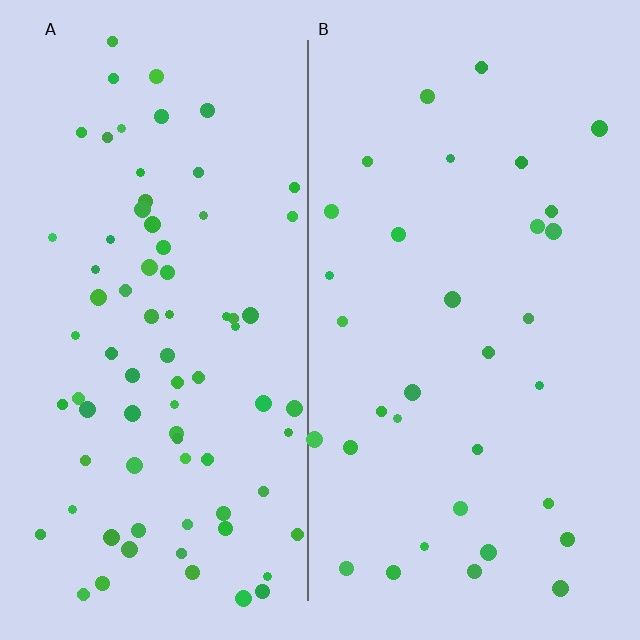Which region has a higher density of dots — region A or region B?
A (the left).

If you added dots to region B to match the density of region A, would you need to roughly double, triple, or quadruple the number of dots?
Approximately double.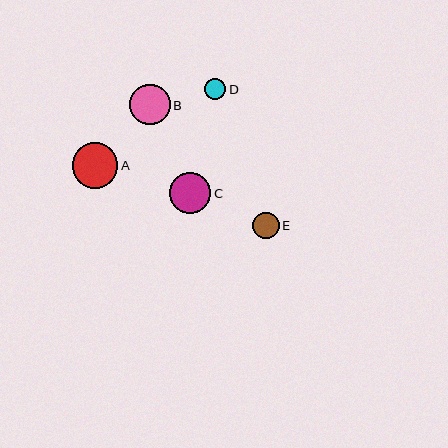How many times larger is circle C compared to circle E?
Circle C is approximately 1.6 times the size of circle E.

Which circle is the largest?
Circle A is the largest with a size of approximately 45 pixels.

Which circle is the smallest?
Circle D is the smallest with a size of approximately 21 pixels.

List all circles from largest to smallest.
From largest to smallest: A, C, B, E, D.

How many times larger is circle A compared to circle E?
Circle A is approximately 1.7 times the size of circle E.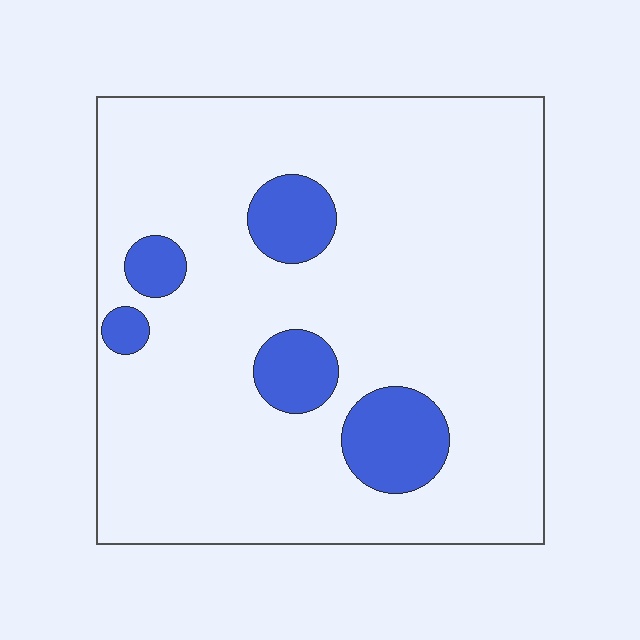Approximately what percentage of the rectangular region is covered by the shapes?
Approximately 15%.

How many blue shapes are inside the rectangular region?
5.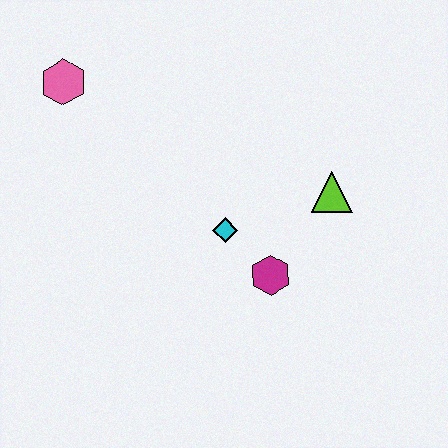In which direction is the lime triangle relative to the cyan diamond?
The lime triangle is to the right of the cyan diamond.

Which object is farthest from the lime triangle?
The pink hexagon is farthest from the lime triangle.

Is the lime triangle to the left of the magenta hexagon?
No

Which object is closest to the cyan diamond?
The magenta hexagon is closest to the cyan diamond.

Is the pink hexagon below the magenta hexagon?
No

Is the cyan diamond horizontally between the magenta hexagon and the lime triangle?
No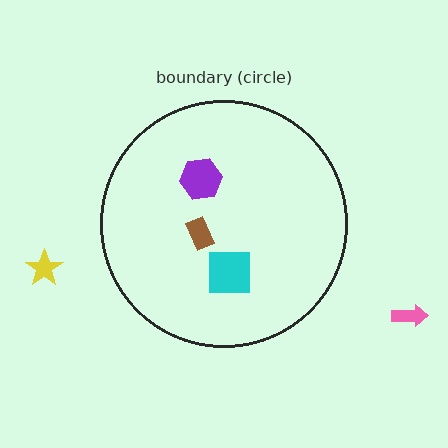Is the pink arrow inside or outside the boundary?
Outside.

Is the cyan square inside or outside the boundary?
Inside.